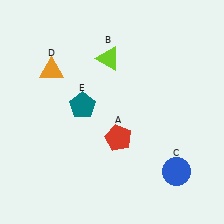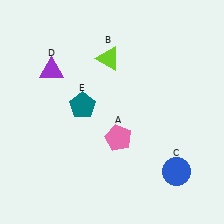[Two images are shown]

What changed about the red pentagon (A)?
In Image 1, A is red. In Image 2, it changed to pink.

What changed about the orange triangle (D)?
In Image 1, D is orange. In Image 2, it changed to purple.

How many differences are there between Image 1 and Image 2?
There are 2 differences between the two images.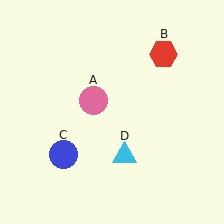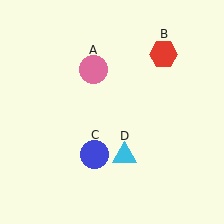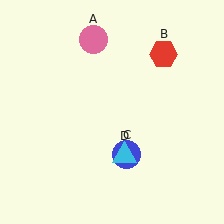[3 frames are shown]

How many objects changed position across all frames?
2 objects changed position: pink circle (object A), blue circle (object C).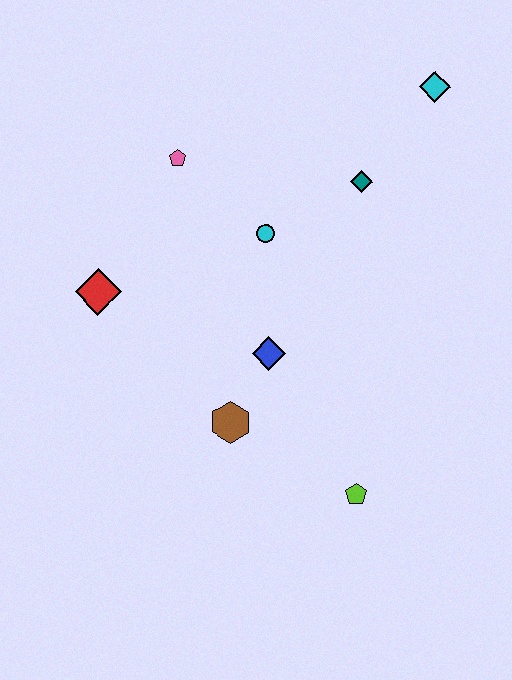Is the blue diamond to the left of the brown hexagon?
No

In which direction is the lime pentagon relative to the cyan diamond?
The lime pentagon is below the cyan diamond.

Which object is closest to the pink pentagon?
The cyan circle is closest to the pink pentagon.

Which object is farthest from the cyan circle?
The lime pentagon is farthest from the cyan circle.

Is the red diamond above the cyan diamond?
No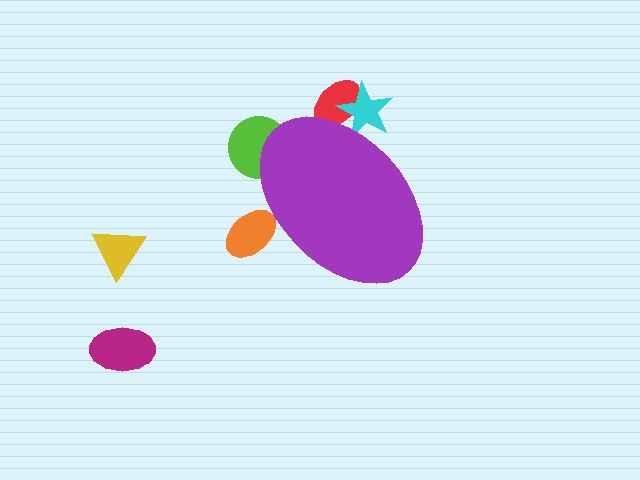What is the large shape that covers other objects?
A purple ellipse.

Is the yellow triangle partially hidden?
No, the yellow triangle is fully visible.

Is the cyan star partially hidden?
Yes, the cyan star is partially hidden behind the purple ellipse.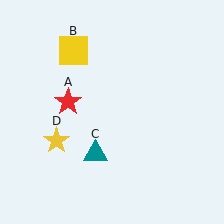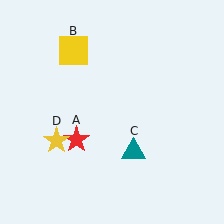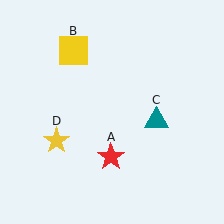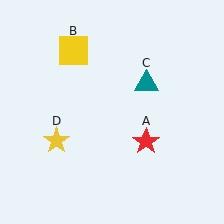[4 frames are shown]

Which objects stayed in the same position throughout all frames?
Yellow square (object B) and yellow star (object D) remained stationary.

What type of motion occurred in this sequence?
The red star (object A), teal triangle (object C) rotated counterclockwise around the center of the scene.